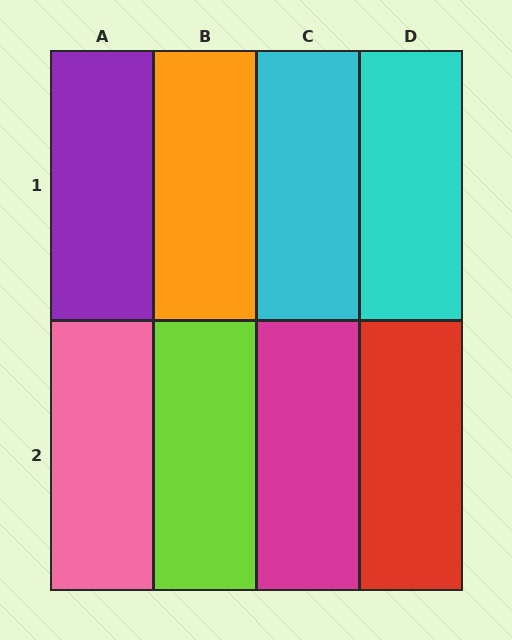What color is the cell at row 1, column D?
Cyan.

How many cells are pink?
1 cell is pink.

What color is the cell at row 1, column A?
Purple.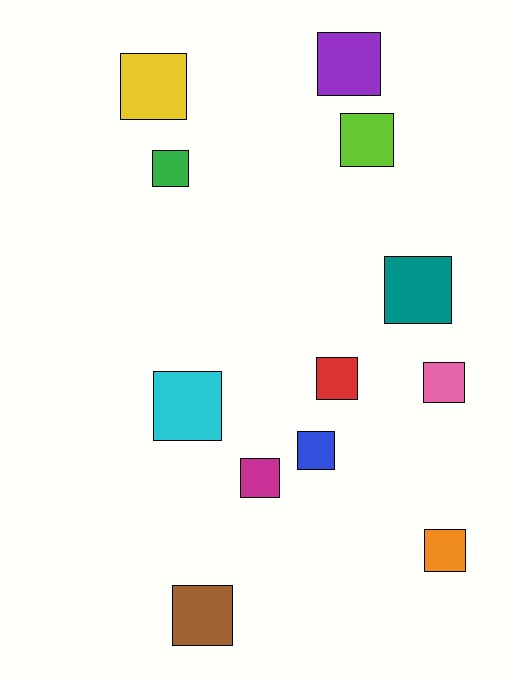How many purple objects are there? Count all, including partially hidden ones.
There is 1 purple object.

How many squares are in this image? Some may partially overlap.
There are 12 squares.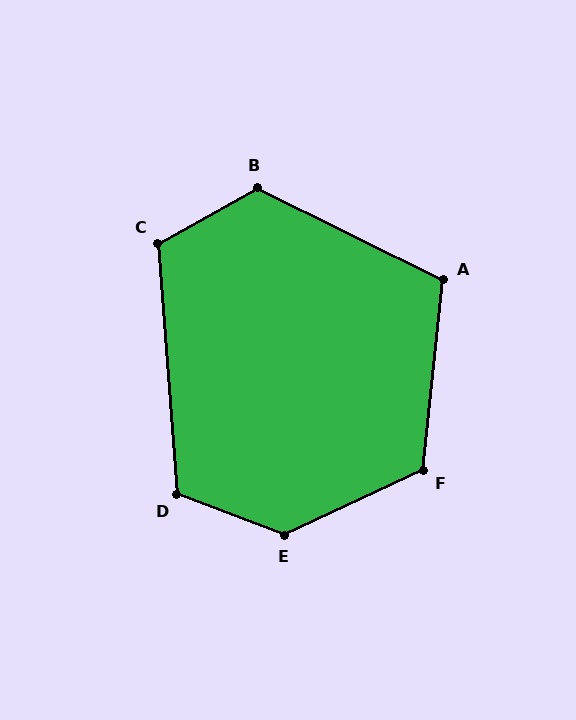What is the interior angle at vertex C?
Approximately 115 degrees (obtuse).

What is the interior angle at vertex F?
Approximately 121 degrees (obtuse).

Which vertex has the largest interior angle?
E, at approximately 135 degrees.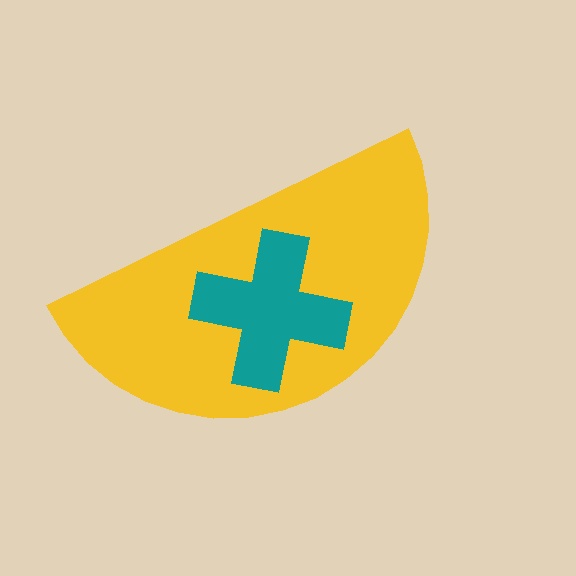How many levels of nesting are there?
2.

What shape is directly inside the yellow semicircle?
The teal cross.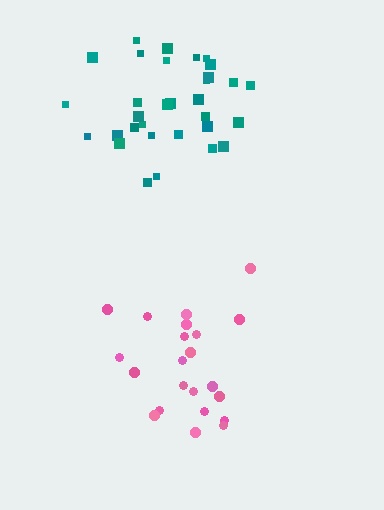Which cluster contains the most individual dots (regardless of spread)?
Teal (32).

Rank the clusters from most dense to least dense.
teal, pink.